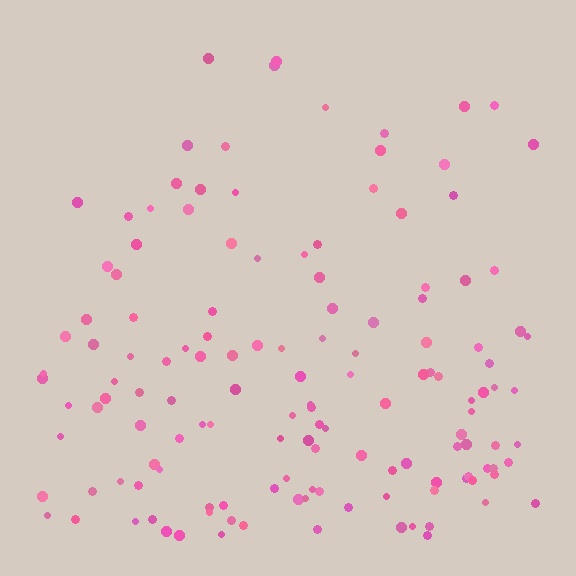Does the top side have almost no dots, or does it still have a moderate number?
Still a moderate number, just noticeably fewer than the bottom.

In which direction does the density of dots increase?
From top to bottom, with the bottom side densest.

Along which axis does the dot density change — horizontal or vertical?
Vertical.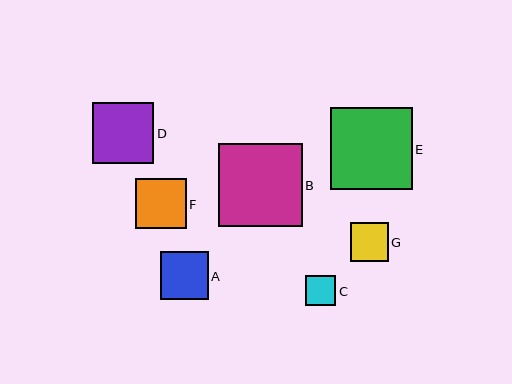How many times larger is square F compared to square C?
Square F is approximately 1.7 times the size of square C.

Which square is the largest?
Square B is the largest with a size of approximately 83 pixels.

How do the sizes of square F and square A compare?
Square F and square A are approximately the same size.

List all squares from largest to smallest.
From largest to smallest: B, E, D, F, A, G, C.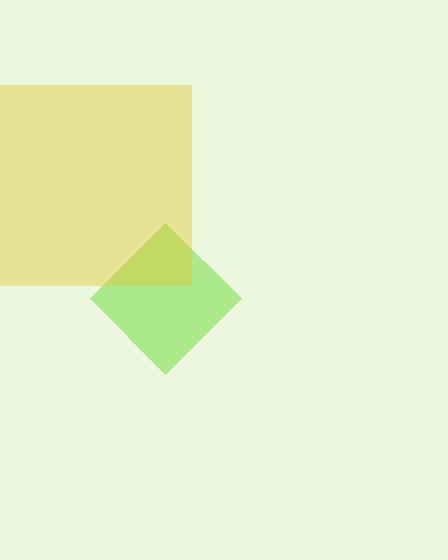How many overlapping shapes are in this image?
There are 2 overlapping shapes in the image.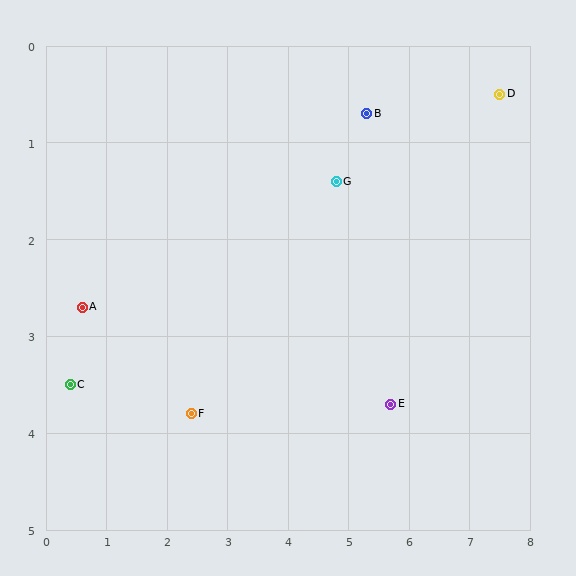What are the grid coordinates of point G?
Point G is at approximately (4.8, 1.4).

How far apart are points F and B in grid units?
Points F and B are about 4.2 grid units apart.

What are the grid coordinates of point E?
Point E is at approximately (5.7, 3.7).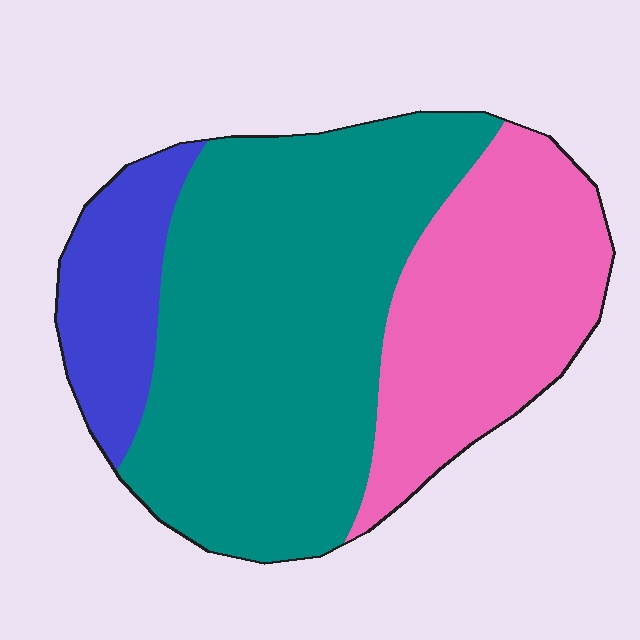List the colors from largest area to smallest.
From largest to smallest: teal, pink, blue.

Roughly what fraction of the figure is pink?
Pink takes up between a sixth and a third of the figure.